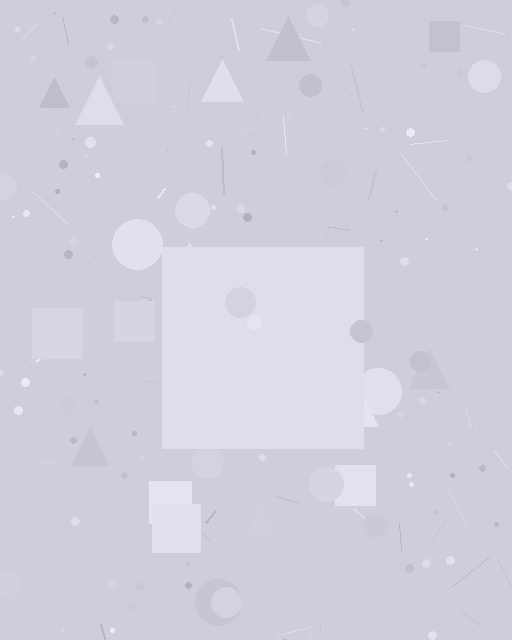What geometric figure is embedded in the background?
A square is embedded in the background.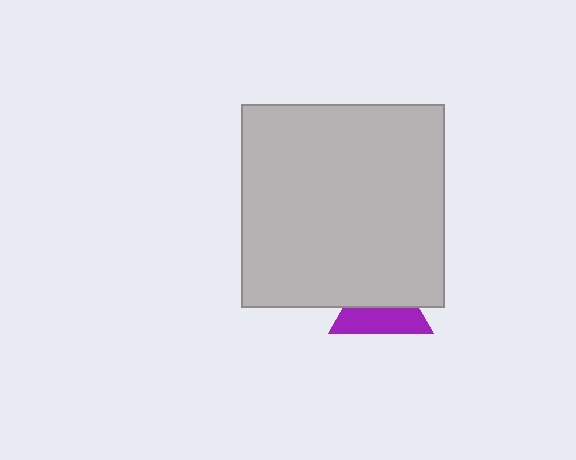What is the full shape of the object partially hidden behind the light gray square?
The partially hidden object is a purple triangle.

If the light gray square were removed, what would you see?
You would see the complete purple triangle.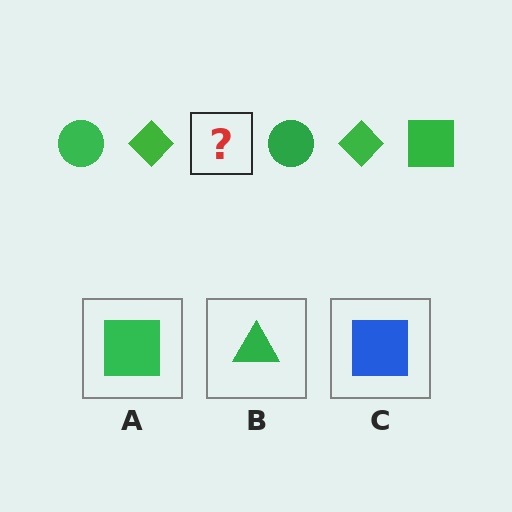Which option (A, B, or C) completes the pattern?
A.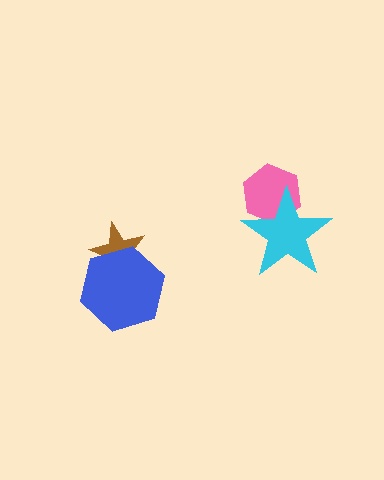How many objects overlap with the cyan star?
1 object overlaps with the cyan star.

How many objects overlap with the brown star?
1 object overlaps with the brown star.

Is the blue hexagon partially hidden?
No, no other shape covers it.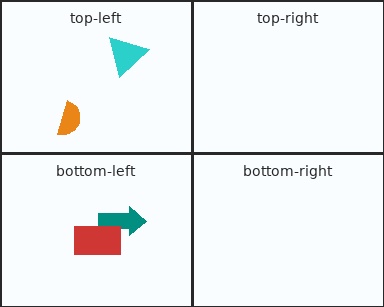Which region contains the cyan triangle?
The top-left region.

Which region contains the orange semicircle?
The top-left region.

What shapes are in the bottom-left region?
The teal arrow, the red rectangle.